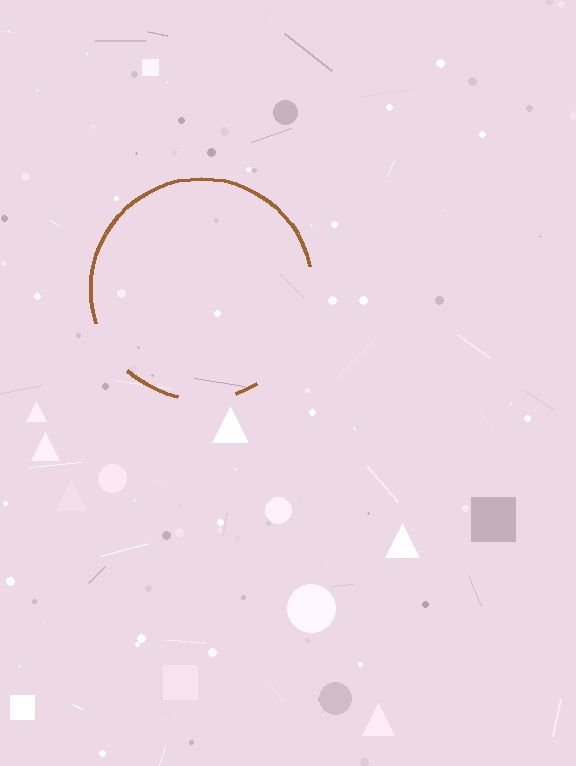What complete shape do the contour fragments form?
The contour fragments form a circle.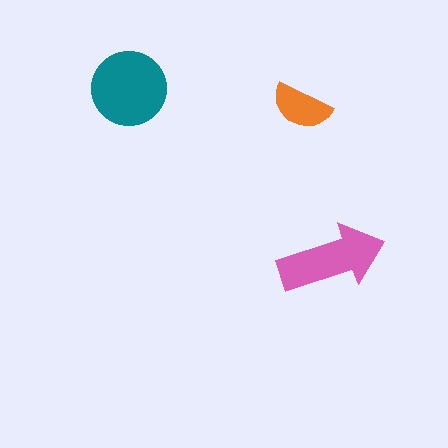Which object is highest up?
The teal circle is topmost.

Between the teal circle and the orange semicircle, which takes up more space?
The teal circle.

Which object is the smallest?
The orange semicircle.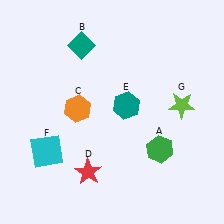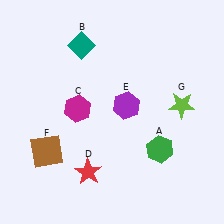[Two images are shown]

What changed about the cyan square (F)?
In Image 1, F is cyan. In Image 2, it changed to brown.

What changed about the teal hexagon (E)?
In Image 1, E is teal. In Image 2, it changed to purple.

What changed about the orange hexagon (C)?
In Image 1, C is orange. In Image 2, it changed to magenta.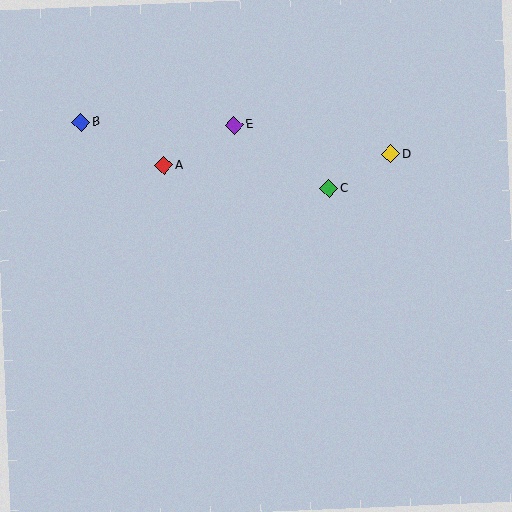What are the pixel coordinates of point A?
Point A is at (164, 165).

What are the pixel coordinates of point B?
Point B is at (81, 122).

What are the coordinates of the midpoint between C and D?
The midpoint between C and D is at (360, 171).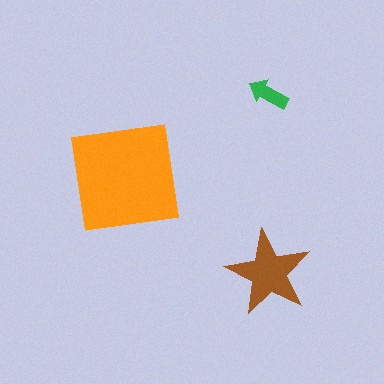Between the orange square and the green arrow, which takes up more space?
The orange square.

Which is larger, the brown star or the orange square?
The orange square.